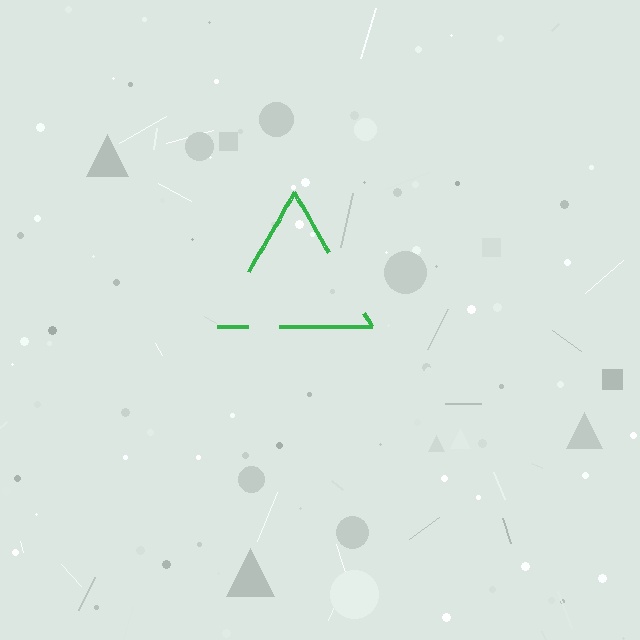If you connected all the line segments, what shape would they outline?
They would outline a triangle.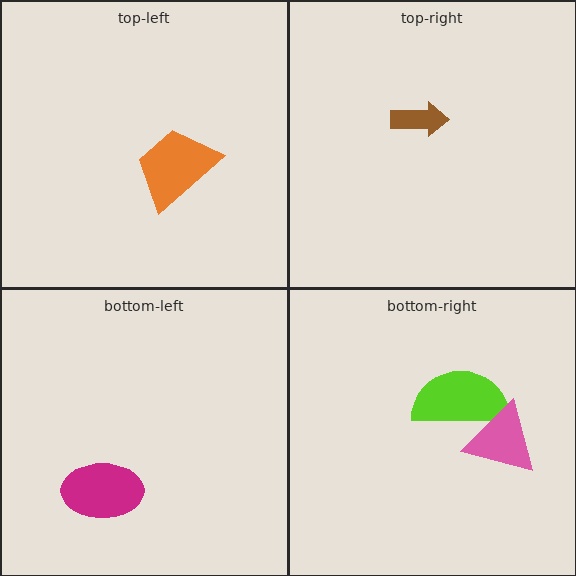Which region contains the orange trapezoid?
The top-left region.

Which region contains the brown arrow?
The top-right region.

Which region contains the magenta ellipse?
The bottom-left region.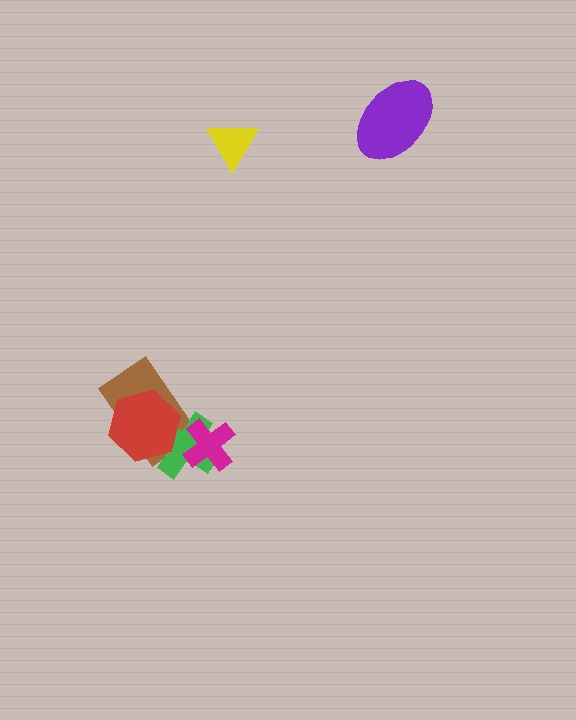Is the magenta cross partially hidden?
No, no other shape covers it.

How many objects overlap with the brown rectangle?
2 objects overlap with the brown rectangle.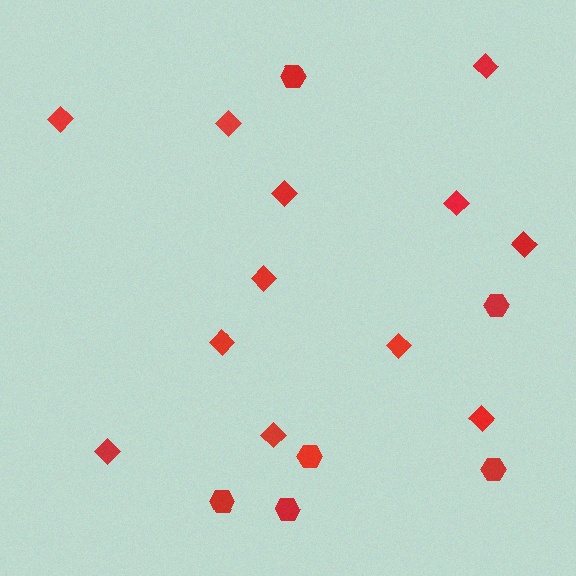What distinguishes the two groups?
There are 2 groups: one group of hexagons (6) and one group of diamonds (12).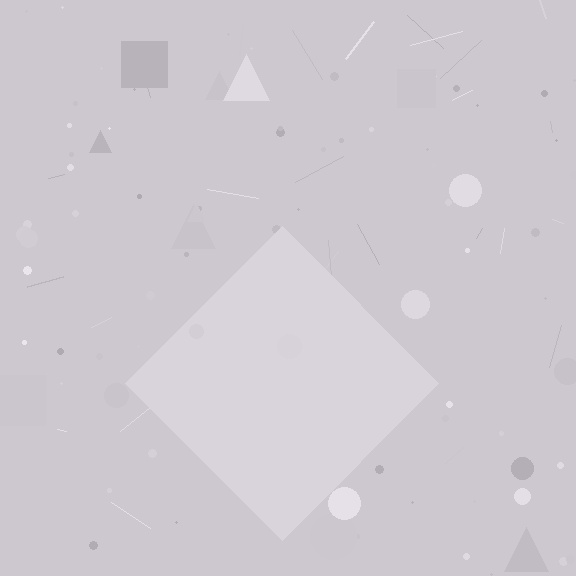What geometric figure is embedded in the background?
A diamond is embedded in the background.